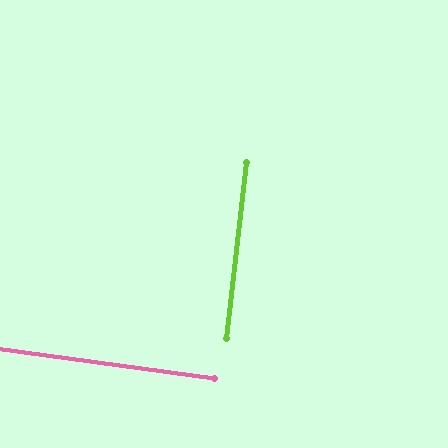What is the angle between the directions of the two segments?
Approximately 89 degrees.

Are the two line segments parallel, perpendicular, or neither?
Perpendicular — they meet at approximately 89°.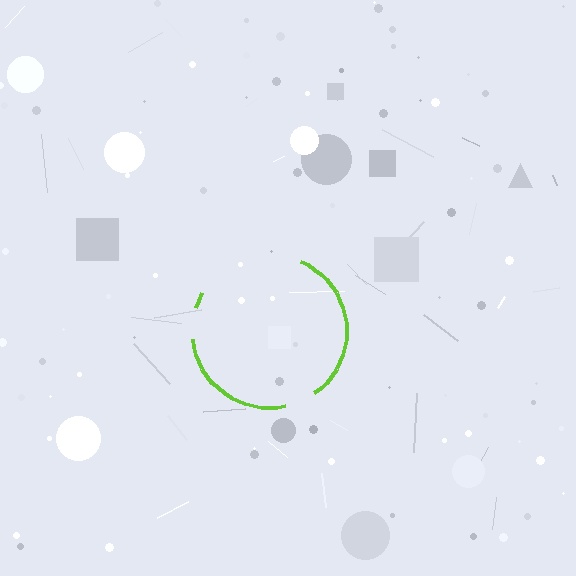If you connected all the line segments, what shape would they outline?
They would outline a circle.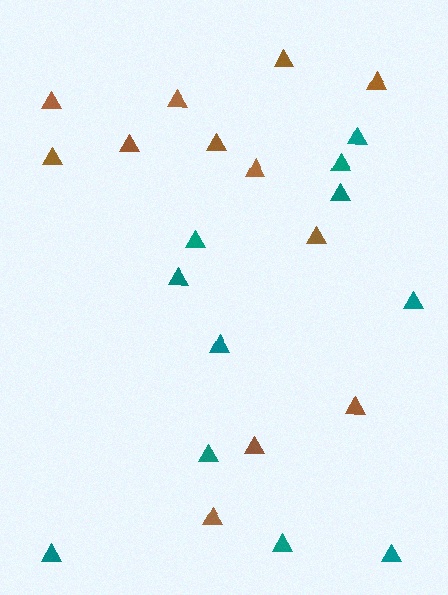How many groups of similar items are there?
There are 2 groups: one group of teal triangles (11) and one group of brown triangles (12).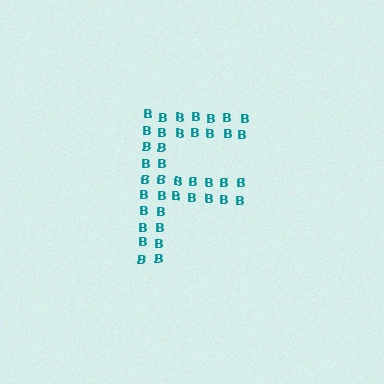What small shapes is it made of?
It is made of small letter B's.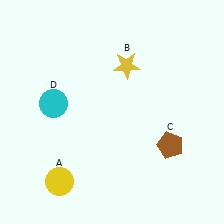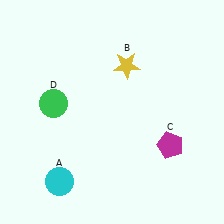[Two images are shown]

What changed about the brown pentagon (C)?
In Image 1, C is brown. In Image 2, it changed to magenta.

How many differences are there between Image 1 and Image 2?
There are 3 differences between the two images.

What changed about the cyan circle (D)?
In Image 1, D is cyan. In Image 2, it changed to green.